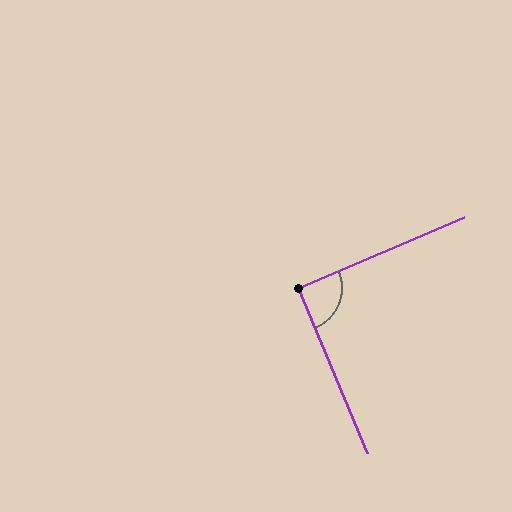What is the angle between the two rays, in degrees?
Approximately 91 degrees.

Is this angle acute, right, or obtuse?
It is approximately a right angle.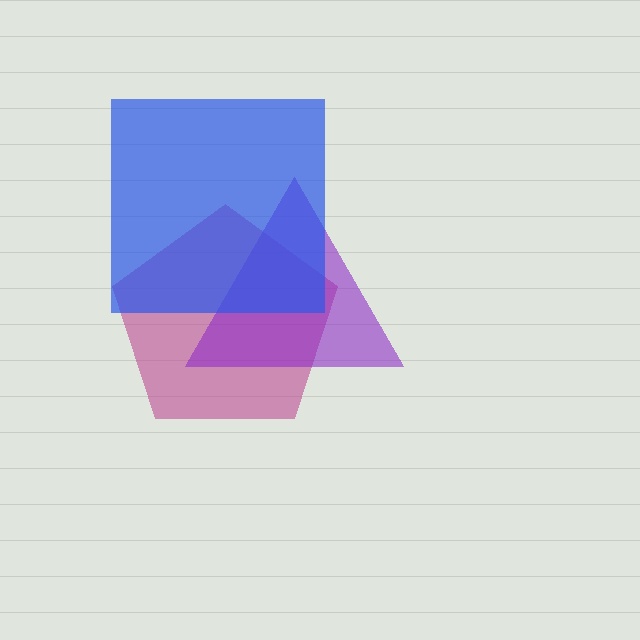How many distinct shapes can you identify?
There are 3 distinct shapes: a magenta pentagon, a purple triangle, a blue square.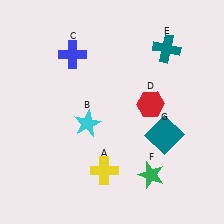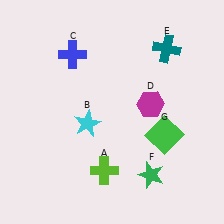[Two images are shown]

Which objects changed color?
A changed from yellow to lime. D changed from red to magenta. G changed from teal to green.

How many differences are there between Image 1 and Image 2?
There are 3 differences between the two images.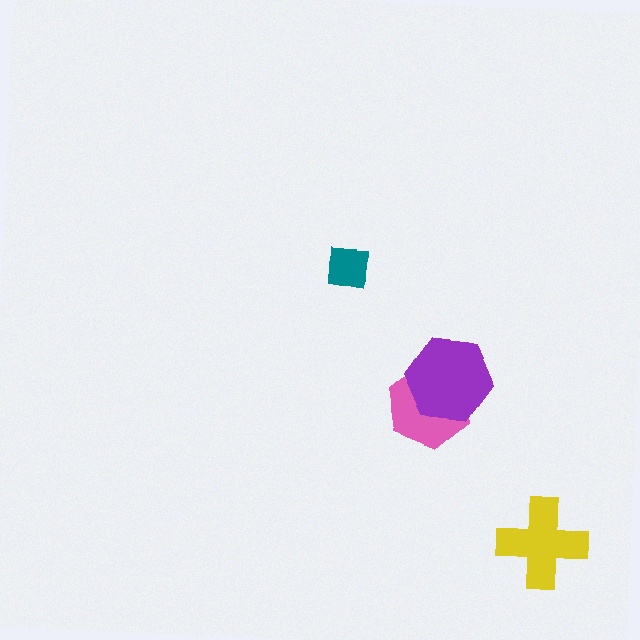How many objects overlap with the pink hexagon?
1 object overlaps with the pink hexagon.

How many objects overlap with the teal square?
0 objects overlap with the teal square.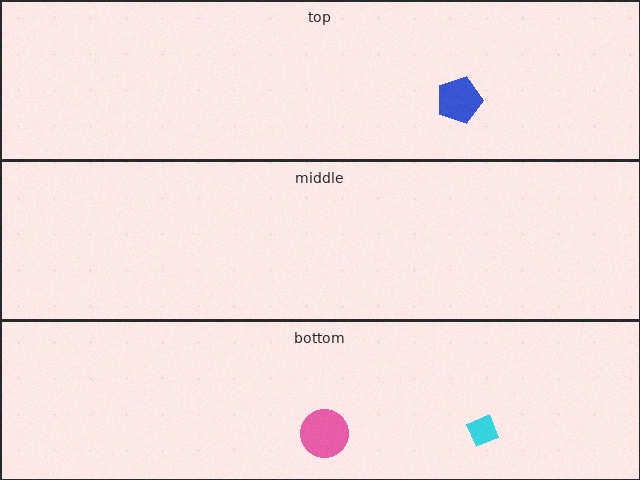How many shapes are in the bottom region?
2.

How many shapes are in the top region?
1.